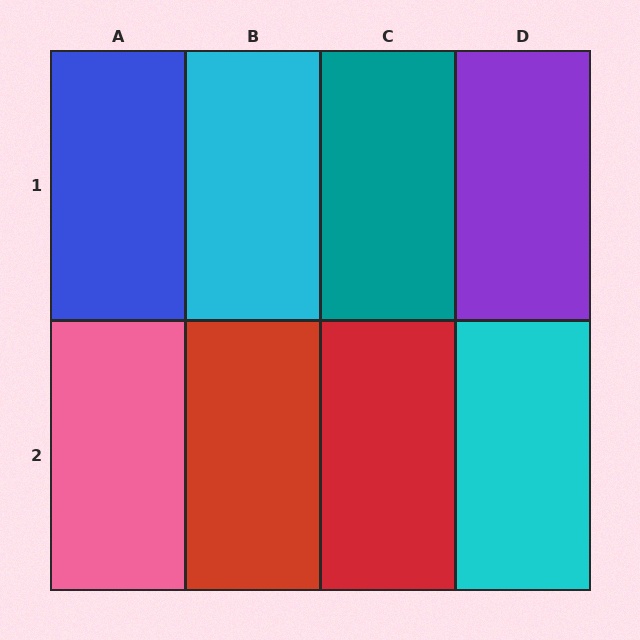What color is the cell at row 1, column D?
Purple.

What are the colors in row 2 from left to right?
Pink, red, red, cyan.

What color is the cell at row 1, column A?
Blue.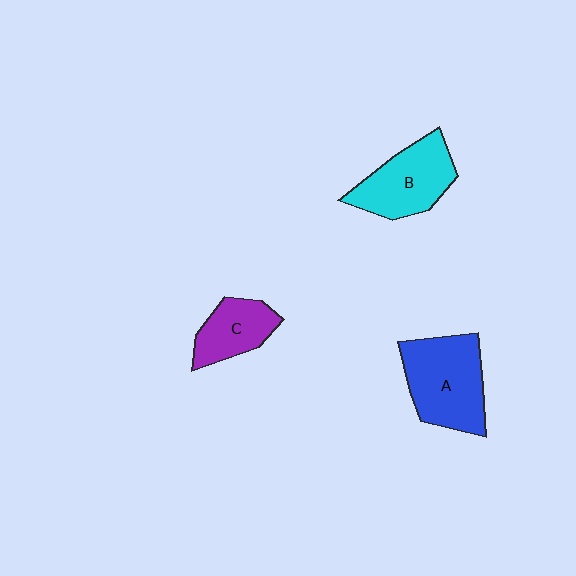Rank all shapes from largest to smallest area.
From largest to smallest: A (blue), B (cyan), C (purple).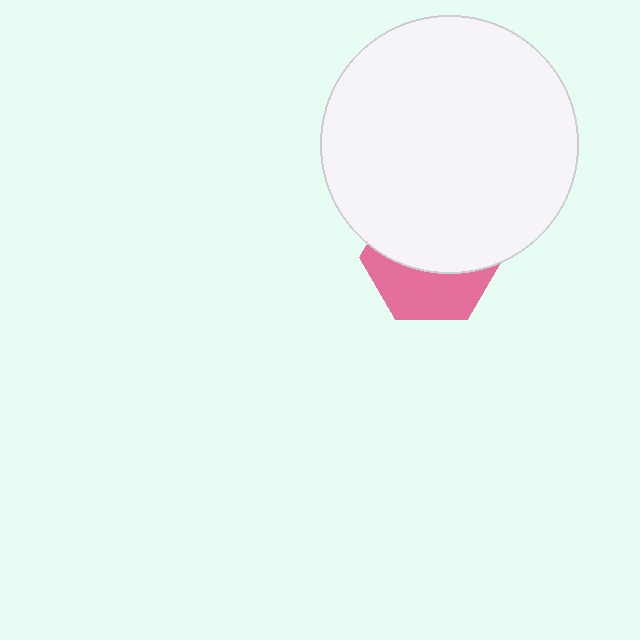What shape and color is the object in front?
The object in front is a white circle.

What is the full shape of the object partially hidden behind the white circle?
The partially hidden object is a pink hexagon.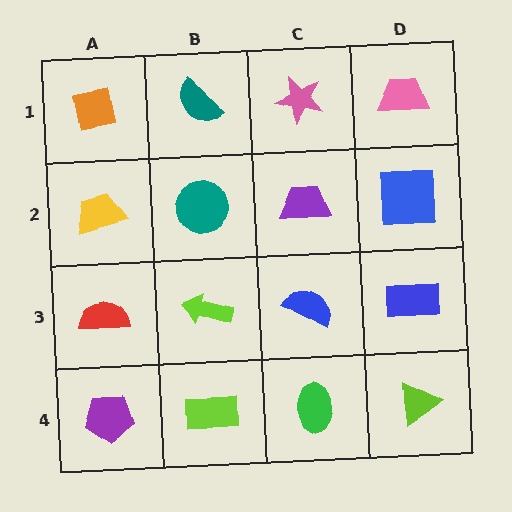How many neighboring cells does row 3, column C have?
4.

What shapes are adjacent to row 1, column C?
A purple trapezoid (row 2, column C), a teal semicircle (row 1, column B), a pink trapezoid (row 1, column D).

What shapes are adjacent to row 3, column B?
A teal circle (row 2, column B), a lime rectangle (row 4, column B), a red semicircle (row 3, column A), a blue semicircle (row 3, column C).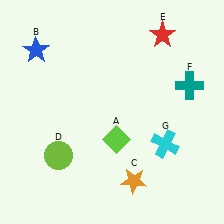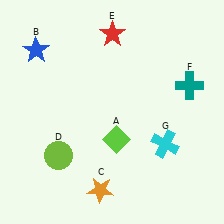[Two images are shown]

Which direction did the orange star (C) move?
The orange star (C) moved left.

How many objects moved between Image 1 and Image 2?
2 objects moved between the two images.